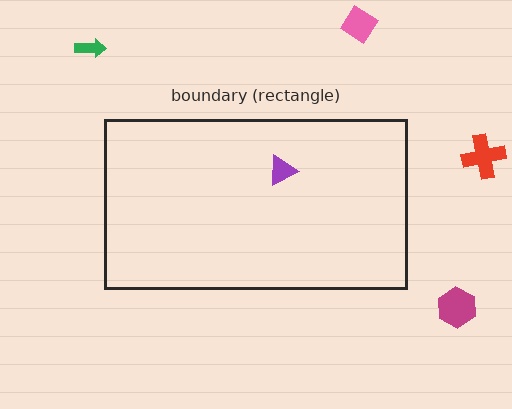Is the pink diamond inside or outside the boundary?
Outside.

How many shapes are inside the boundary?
1 inside, 4 outside.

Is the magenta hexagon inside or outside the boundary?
Outside.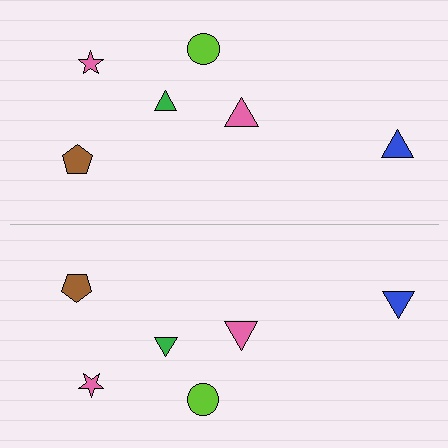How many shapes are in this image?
There are 12 shapes in this image.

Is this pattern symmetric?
Yes, this pattern has bilateral (reflection) symmetry.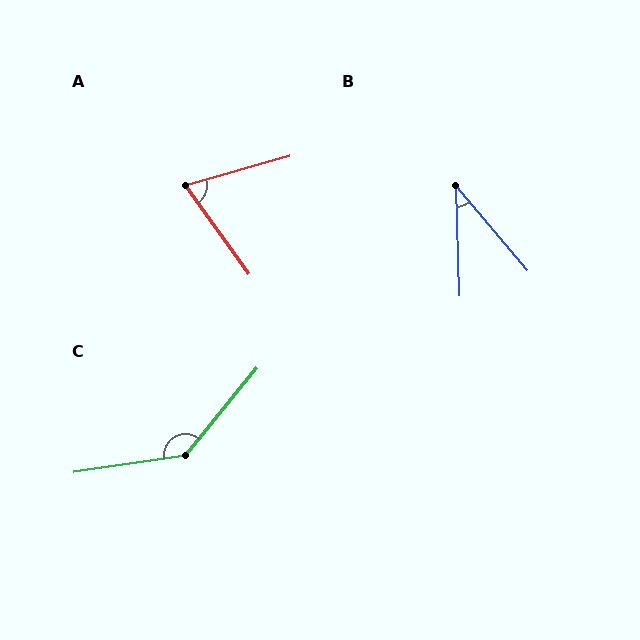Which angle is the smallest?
B, at approximately 38 degrees.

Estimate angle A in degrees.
Approximately 70 degrees.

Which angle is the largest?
C, at approximately 137 degrees.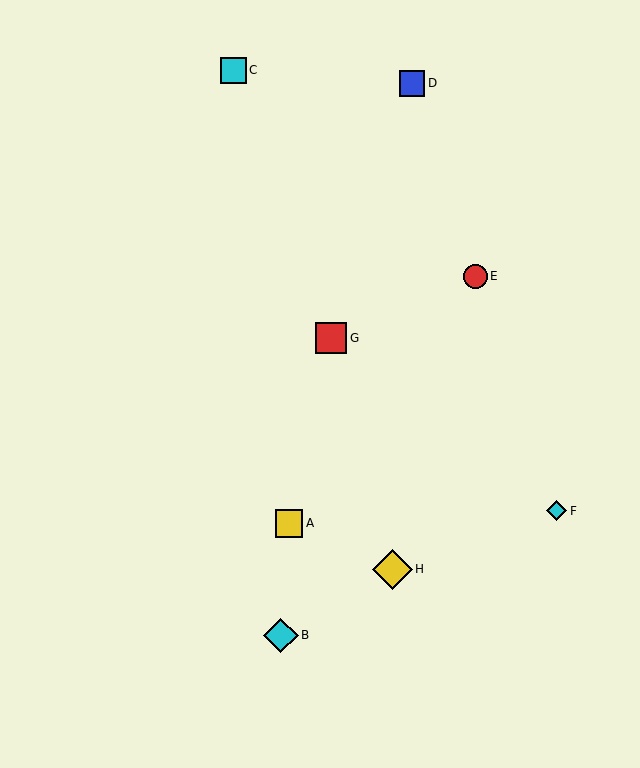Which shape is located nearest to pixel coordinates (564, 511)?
The cyan diamond (labeled F) at (557, 511) is nearest to that location.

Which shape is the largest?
The yellow diamond (labeled H) is the largest.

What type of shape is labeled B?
Shape B is a cyan diamond.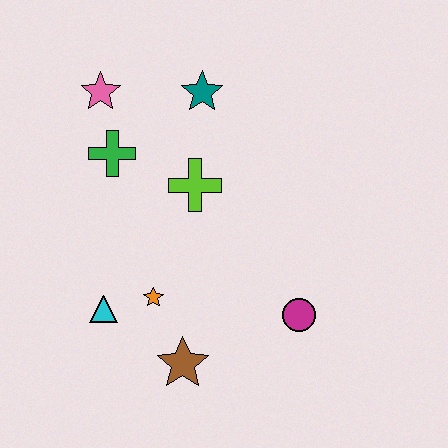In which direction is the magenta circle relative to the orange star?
The magenta circle is to the right of the orange star.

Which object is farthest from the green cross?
The magenta circle is farthest from the green cross.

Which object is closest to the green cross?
The pink star is closest to the green cross.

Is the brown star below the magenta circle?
Yes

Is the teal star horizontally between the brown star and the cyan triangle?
No